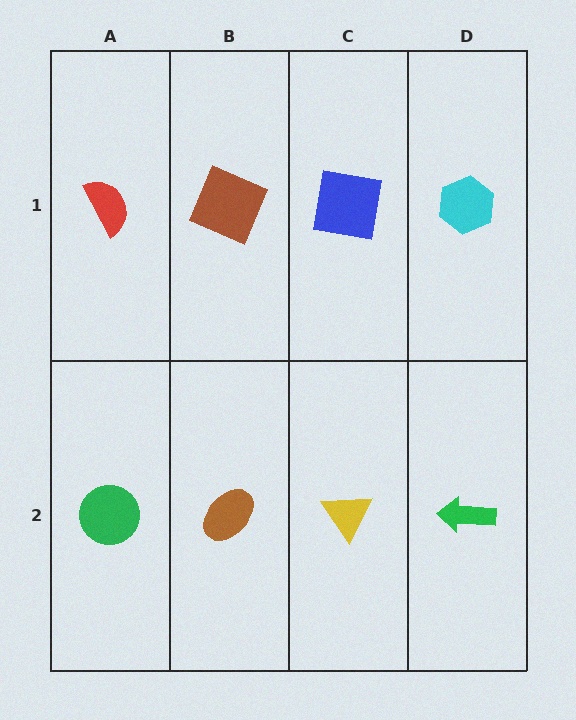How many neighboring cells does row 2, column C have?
3.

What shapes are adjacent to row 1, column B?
A brown ellipse (row 2, column B), a red semicircle (row 1, column A), a blue square (row 1, column C).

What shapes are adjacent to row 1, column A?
A green circle (row 2, column A), a brown square (row 1, column B).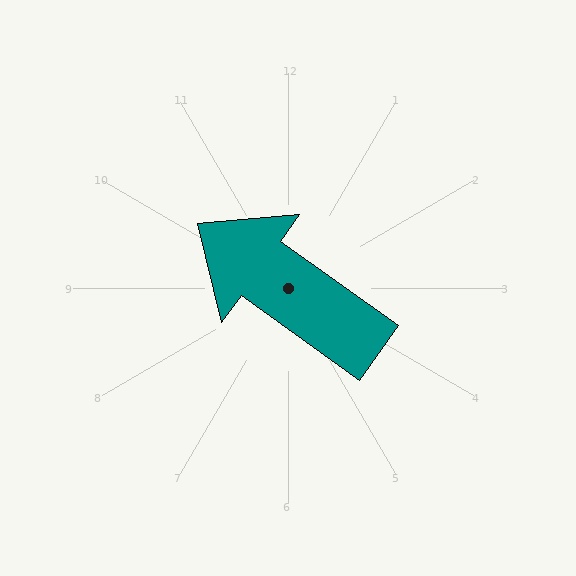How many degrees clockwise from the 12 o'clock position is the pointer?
Approximately 306 degrees.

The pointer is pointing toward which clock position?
Roughly 10 o'clock.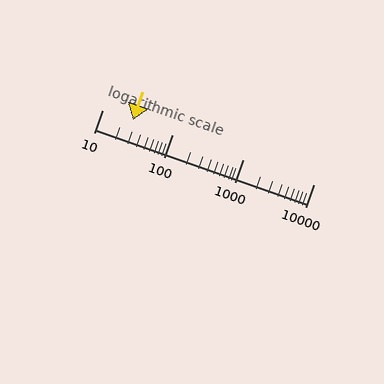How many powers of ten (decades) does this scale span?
The scale spans 3 decades, from 10 to 10000.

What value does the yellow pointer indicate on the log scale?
The pointer indicates approximately 27.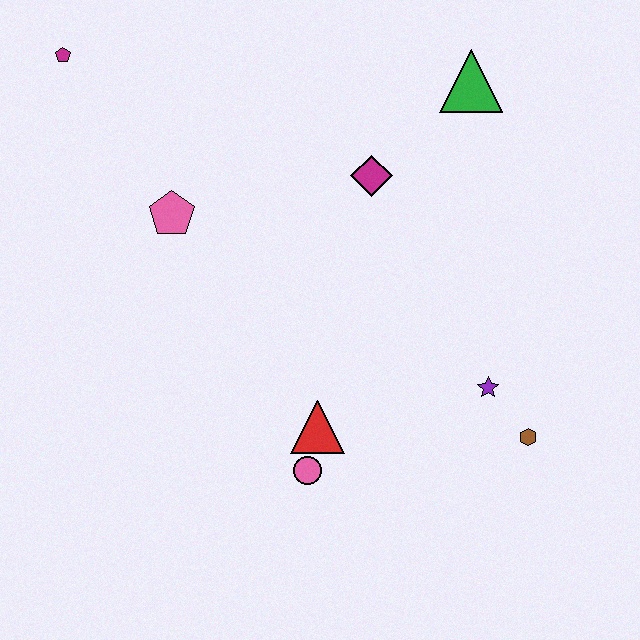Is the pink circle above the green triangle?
No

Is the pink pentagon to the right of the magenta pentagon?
Yes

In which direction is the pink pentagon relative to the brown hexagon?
The pink pentagon is to the left of the brown hexagon.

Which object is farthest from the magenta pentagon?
The brown hexagon is farthest from the magenta pentagon.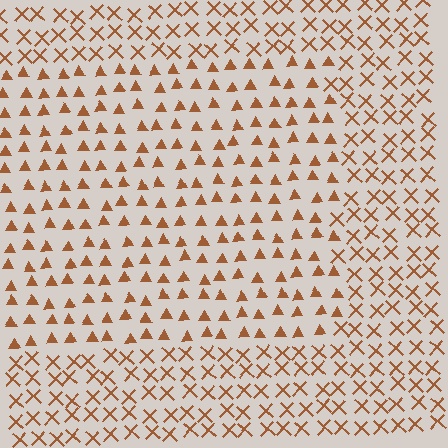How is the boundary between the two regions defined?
The boundary is defined by a change in element shape: triangles inside vs. X marks outside. All elements share the same color and spacing.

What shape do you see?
I see a rectangle.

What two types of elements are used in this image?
The image uses triangles inside the rectangle region and X marks outside it.